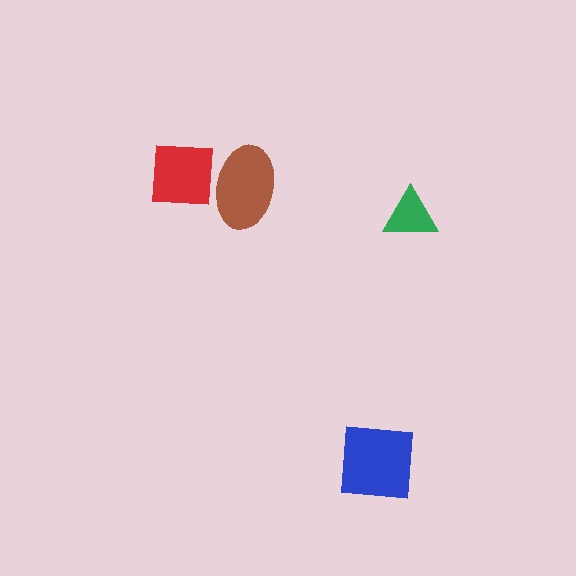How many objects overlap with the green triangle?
0 objects overlap with the green triangle.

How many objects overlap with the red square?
1 object overlaps with the red square.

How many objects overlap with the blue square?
0 objects overlap with the blue square.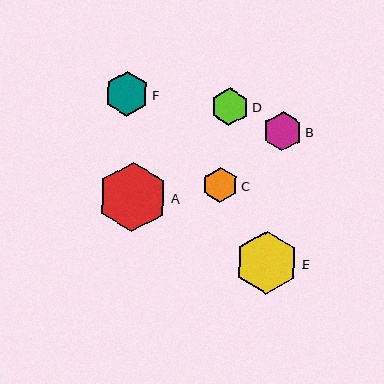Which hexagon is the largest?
Hexagon A is the largest with a size of approximately 70 pixels.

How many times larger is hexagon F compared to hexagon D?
Hexagon F is approximately 1.2 times the size of hexagon D.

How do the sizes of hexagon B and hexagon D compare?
Hexagon B and hexagon D are approximately the same size.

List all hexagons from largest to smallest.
From largest to smallest: A, E, F, B, D, C.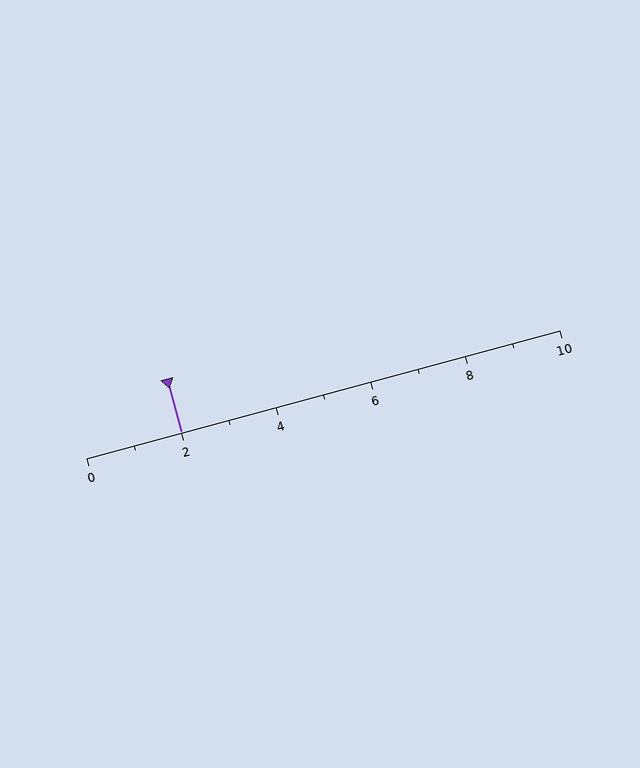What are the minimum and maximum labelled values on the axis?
The axis runs from 0 to 10.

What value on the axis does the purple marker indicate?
The marker indicates approximately 2.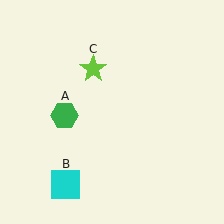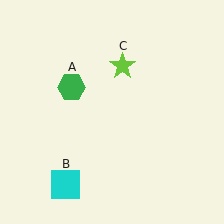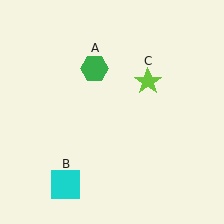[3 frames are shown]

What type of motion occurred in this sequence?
The green hexagon (object A), lime star (object C) rotated clockwise around the center of the scene.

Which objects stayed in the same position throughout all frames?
Cyan square (object B) remained stationary.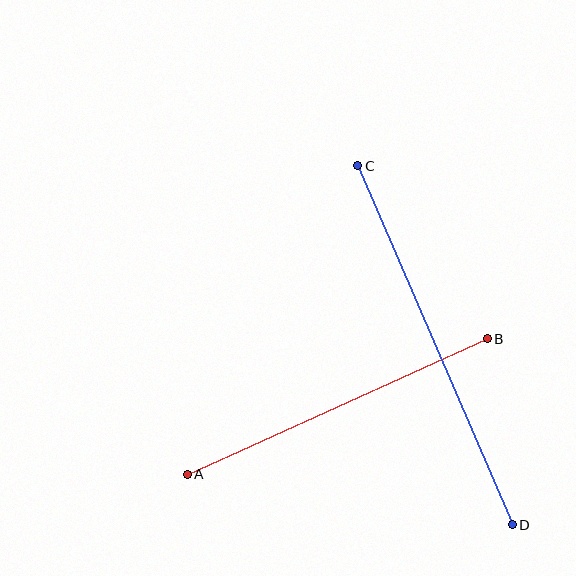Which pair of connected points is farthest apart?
Points C and D are farthest apart.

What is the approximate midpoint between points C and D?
The midpoint is at approximately (435, 345) pixels.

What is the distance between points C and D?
The distance is approximately 391 pixels.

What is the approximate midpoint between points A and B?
The midpoint is at approximately (337, 406) pixels.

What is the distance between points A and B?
The distance is approximately 329 pixels.